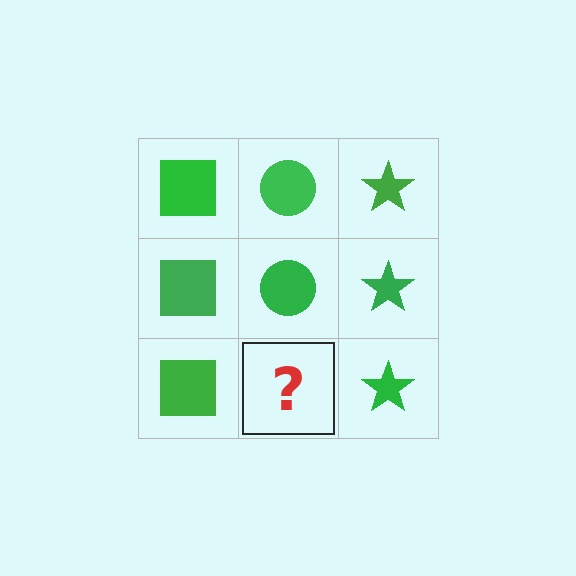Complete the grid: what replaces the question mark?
The question mark should be replaced with a green circle.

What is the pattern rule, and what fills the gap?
The rule is that each column has a consistent shape. The gap should be filled with a green circle.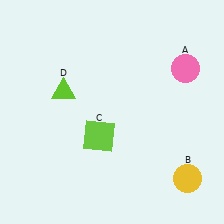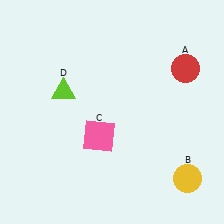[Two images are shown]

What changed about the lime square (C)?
In Image 1, C is lime. In Image 2, it changed to pink.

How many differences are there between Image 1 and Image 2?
There are 2 differences between the two images.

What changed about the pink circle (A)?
In Image 1, A is pink. In Image 2, it changed to red.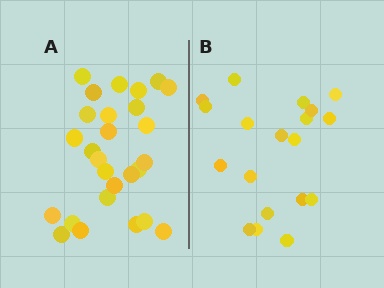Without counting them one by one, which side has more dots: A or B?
Region A (the left region) has more dots.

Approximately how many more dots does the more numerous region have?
Region A has roughly 8 or so more dots than region B.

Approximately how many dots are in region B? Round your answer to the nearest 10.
About 20 dots. (The exact count is 19, which rounds to 20.)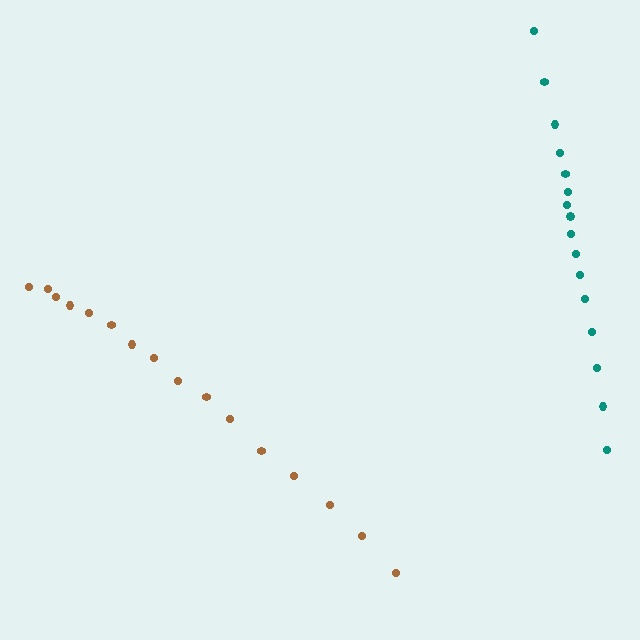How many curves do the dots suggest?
There are 2 distinct paths.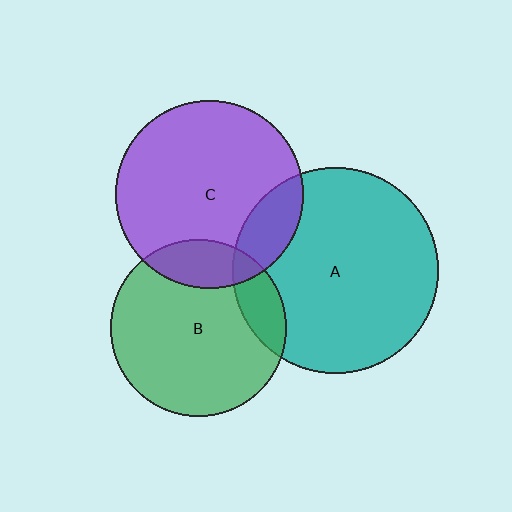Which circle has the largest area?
Circle A (teal).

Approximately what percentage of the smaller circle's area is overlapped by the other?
Approximately 15%.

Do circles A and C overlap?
Yes.